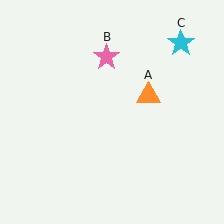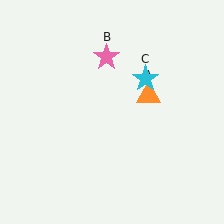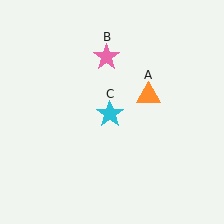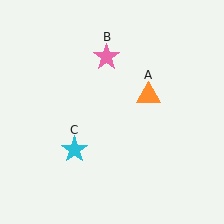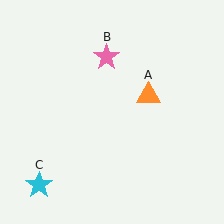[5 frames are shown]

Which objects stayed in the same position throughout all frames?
Orange triangle (object A) and pink star (object B) remained stationary.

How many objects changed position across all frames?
1 object changed position: cyan star (object C).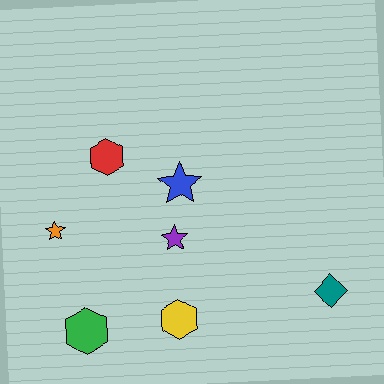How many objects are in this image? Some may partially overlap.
There are 7 objects.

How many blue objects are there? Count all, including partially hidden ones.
There is 1 blue object.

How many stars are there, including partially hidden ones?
There are 3 stars.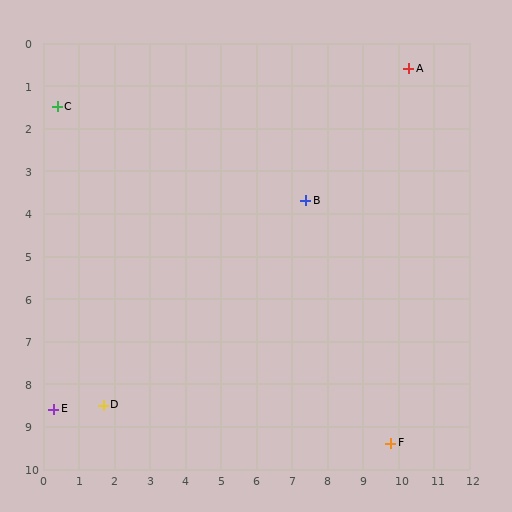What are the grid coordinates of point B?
Point B is at approximately (7.4, 3.7).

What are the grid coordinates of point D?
Point D is at approximately (1.7, 8.5).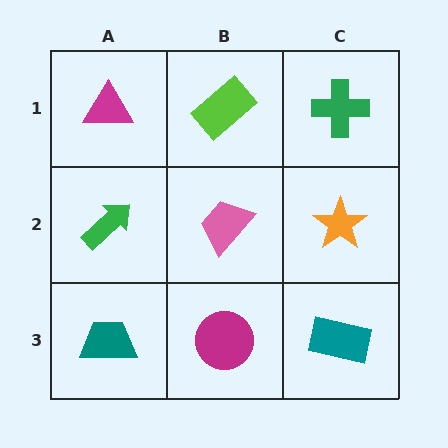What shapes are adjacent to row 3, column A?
A green arrow (row 2, column A), a magenta circle (row 3, column B).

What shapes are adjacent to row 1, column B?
A pink trapezoid (row 2, column B), a magenta triangle (row 1, column A), a green cross (row 1, column C).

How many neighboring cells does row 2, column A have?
3.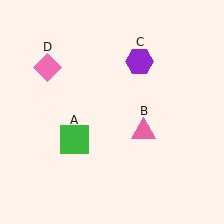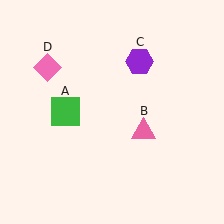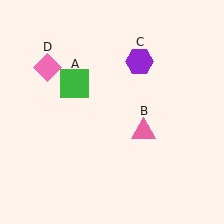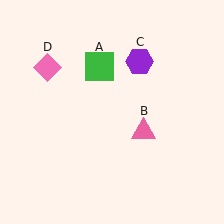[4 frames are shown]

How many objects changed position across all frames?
1 object changed position: green square (object A).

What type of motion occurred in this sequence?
The green square (object A) rotated clockwise around the center of the scene.